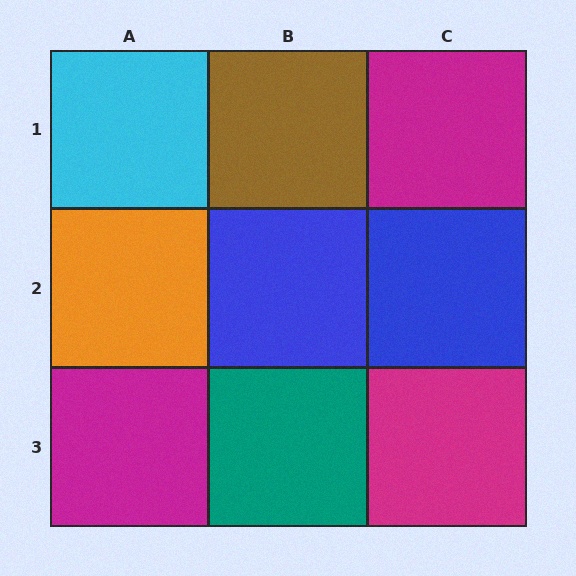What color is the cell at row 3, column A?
Magenta.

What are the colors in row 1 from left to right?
Cyan, brown, magenta.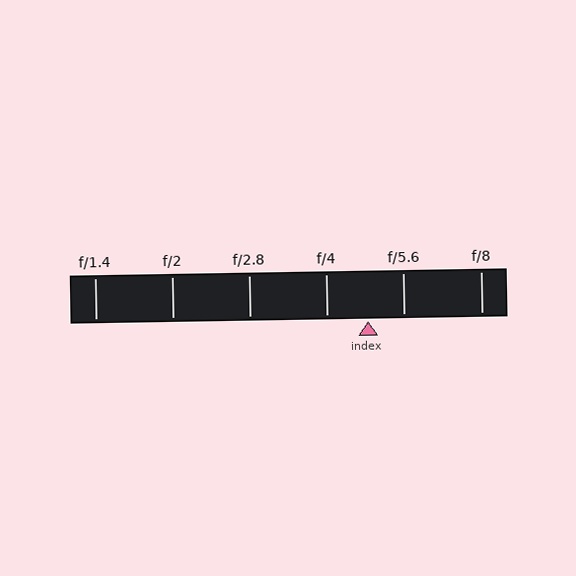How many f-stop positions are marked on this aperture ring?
There are 6 f-stop positions marked.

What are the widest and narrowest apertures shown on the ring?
The widest aperture shown is f/1.4 and the narrowest is f/8.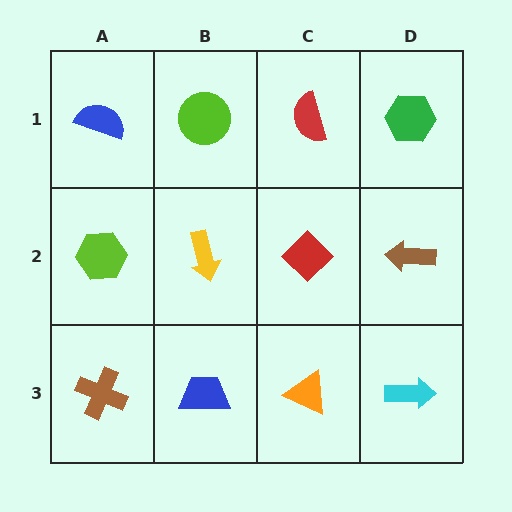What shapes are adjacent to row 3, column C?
A red diamond (row 2, column C), a blue trapezoid (row 3, column B), a cyan arrow (row 3, column D).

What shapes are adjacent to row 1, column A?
A lime hexagon (row 2, column A), a lime circle (row 1, column B).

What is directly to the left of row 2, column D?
A red diamond.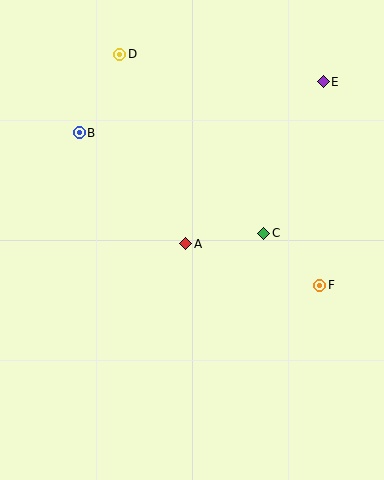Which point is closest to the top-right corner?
Point E is closest to the top-right corner.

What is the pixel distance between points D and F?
The distance between D and F is 306 pixels.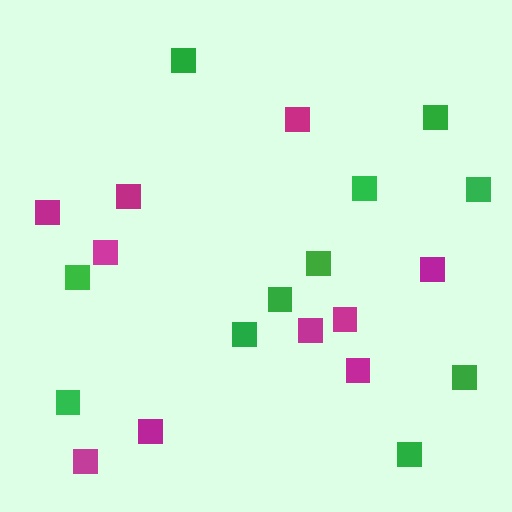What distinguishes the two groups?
There are 2 groups: one group of green squares (11) and one group of magenta squares (10).